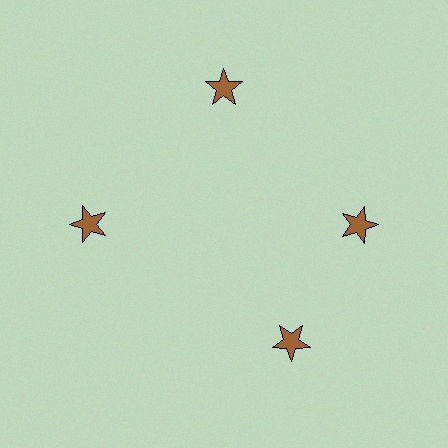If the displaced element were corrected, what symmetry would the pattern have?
It would have 4-fold rotational symmetry — the pattern would map onto itself every 90 degrees.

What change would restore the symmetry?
The symmetry would be restored by rotating it back into even spacing with its neighbors so that all 4 stars sit at equal angles and equal distance from the center.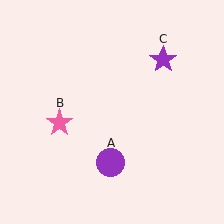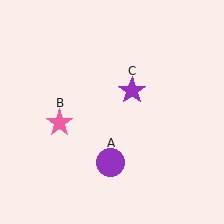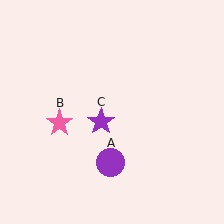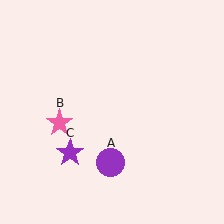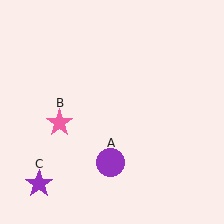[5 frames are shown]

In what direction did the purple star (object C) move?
The purple star (object C) moved down and to the left.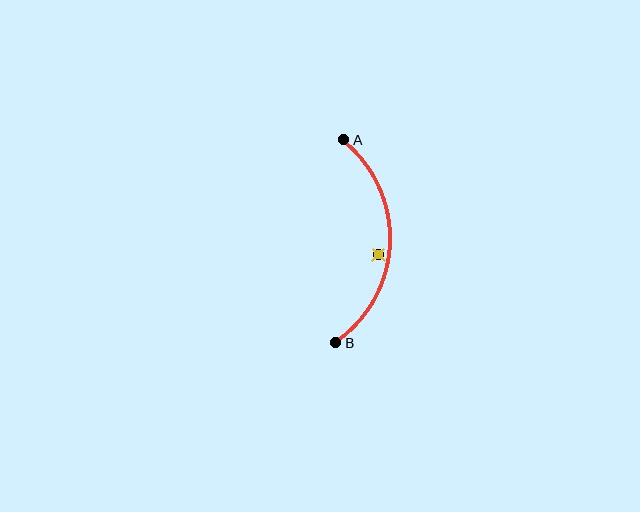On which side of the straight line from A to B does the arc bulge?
The arc bulges to the right of the straight line connecting A and B.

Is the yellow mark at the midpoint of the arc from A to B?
No — the yellow mark does not lie on the arc at all. It sits slightly inside the curve.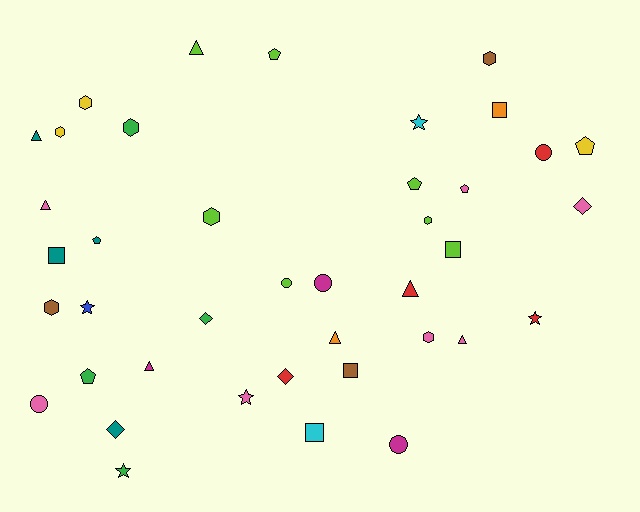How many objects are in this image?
There are 40 objects.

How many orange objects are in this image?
There are 2 orange objects.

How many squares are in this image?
There are 5 squares.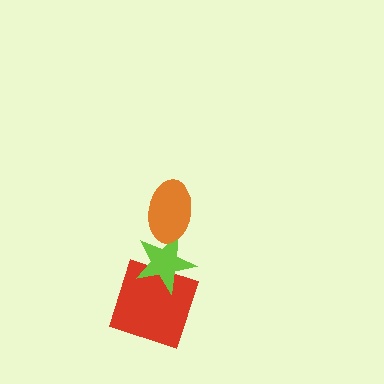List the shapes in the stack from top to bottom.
From top to bottom: the orange ellipse, the lime star, the red square.